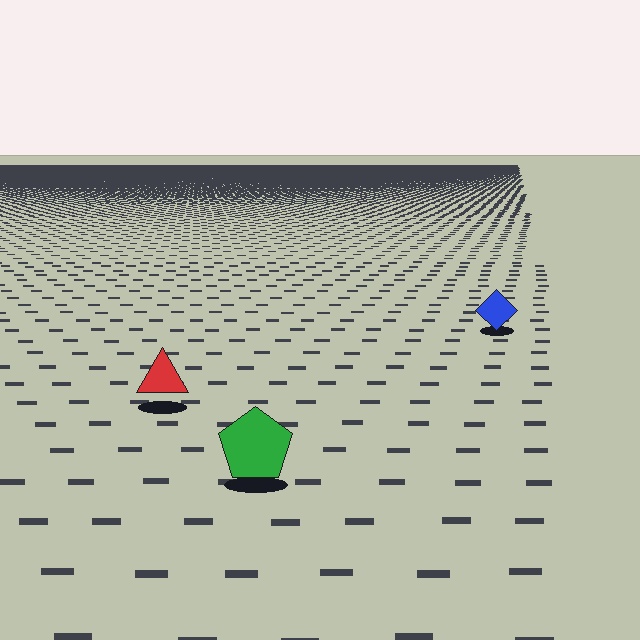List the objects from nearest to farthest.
From nearest to farthest: the green pentagon, the red triangle, the blue diamond.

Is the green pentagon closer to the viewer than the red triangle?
Yes. The green pentagon is closer — you can tell from the texture gradient: the ground texture is coarser near it.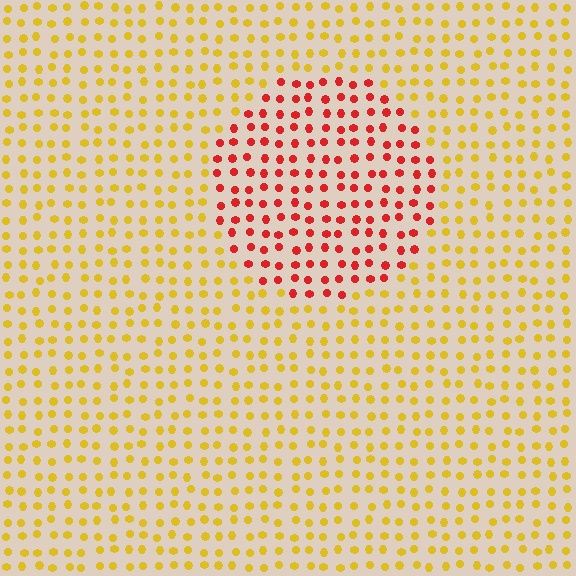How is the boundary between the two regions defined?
The boundary is defined purely by a slight shift in hue (about 52 degrees). Spacing, size, and orientation are identical on both sides.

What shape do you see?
I see a circle.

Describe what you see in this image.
The image is filled with small yellow elements in a uniform arrangement. A circle-shaped region is visible where the elements are tinted to a slightly different hue, forming a subtle color boundary.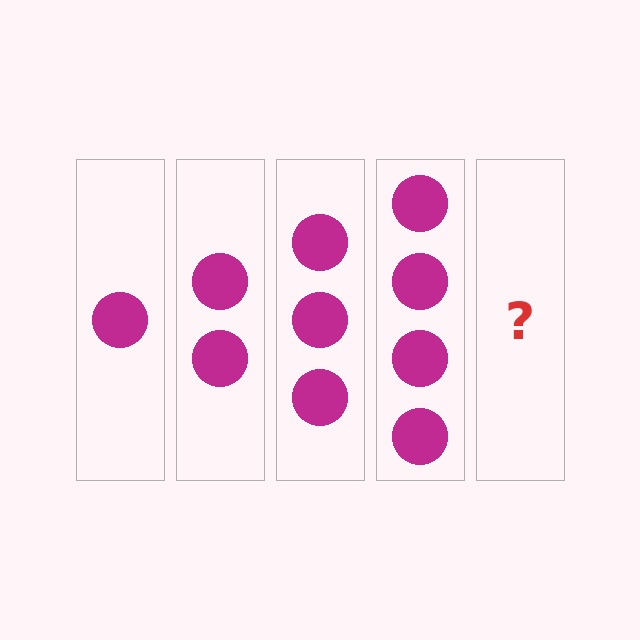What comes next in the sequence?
The next element should be 5 circles.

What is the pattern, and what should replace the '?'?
The pattern is that each step adds one more circle. The '?' should be 5 circles.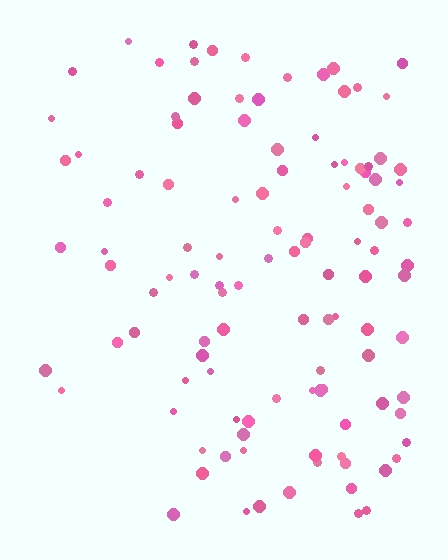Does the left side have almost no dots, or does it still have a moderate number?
Still a moderate number, just noticeably fewer than the right.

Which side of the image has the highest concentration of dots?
The right.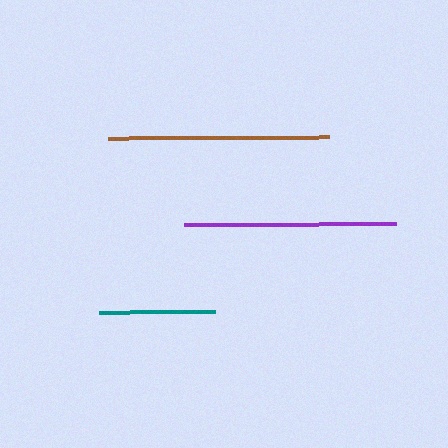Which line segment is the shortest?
The teal line is the shortest at approximately 117 pixels.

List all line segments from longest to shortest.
From longest to shortest: brown, purple, teal.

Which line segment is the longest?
The brown line is the longest at approximately 221 pixels.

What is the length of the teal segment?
The teal segment is approximately 117 pixels long.